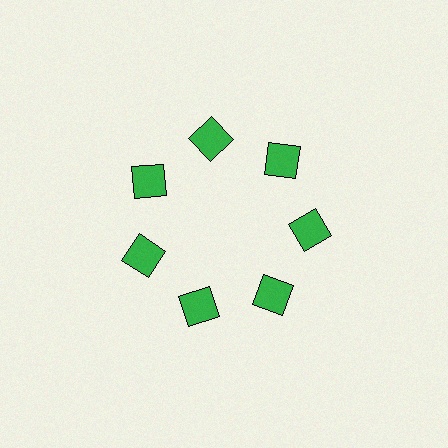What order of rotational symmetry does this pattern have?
This pattern has 7-fold rotational symmetry.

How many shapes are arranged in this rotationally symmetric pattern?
There are 7 shapes, arranged in 7 groups of 1.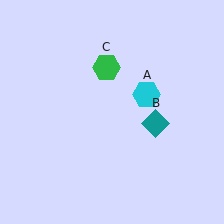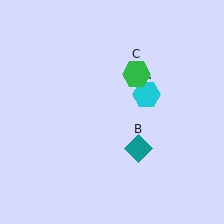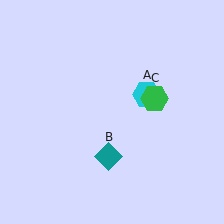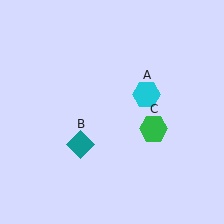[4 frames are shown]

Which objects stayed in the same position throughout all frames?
Cyan hexagon (object A) remained stationary.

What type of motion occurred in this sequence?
The teal diamond (object B), green hexagon (object C) rotated clockwise around the center of the scene.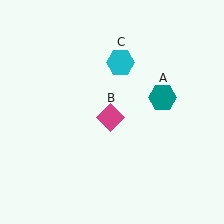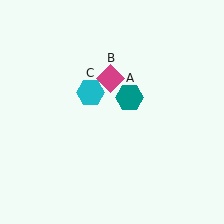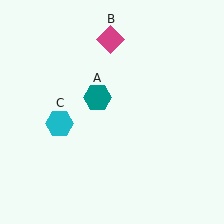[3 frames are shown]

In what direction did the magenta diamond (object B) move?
The magenta diamond (object B) moved up.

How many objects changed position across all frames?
3 objects changed position: teal hexagon (object A), magenta diamond (object B), cyan hexagon (object C).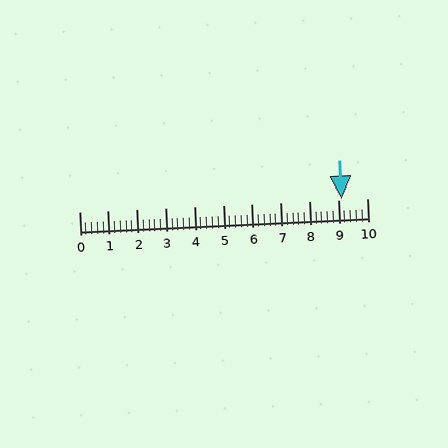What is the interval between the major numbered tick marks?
The major tick marks are spaced 1 units apart.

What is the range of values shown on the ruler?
The ruler shows values from 0 to 10.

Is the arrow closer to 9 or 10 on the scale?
The arrow is closer to 9.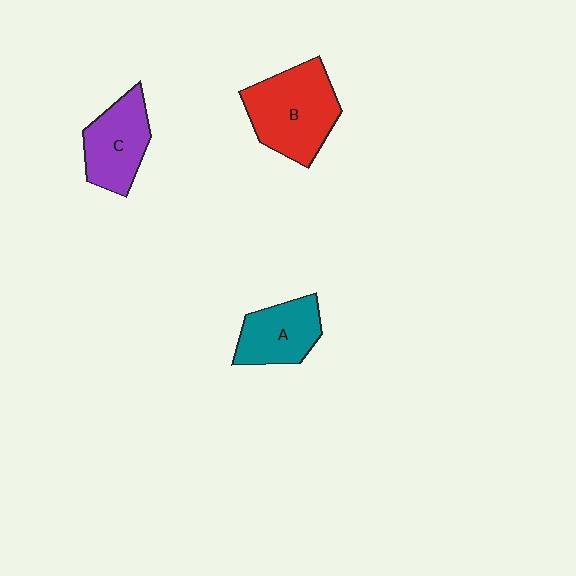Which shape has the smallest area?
Shape A (teal).